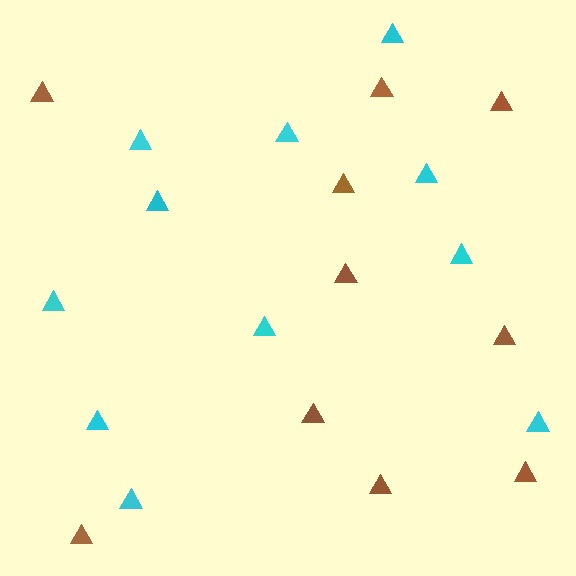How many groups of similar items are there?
There are 2 groups: one group of brown triangles (10) and one group of cyan triangles (11).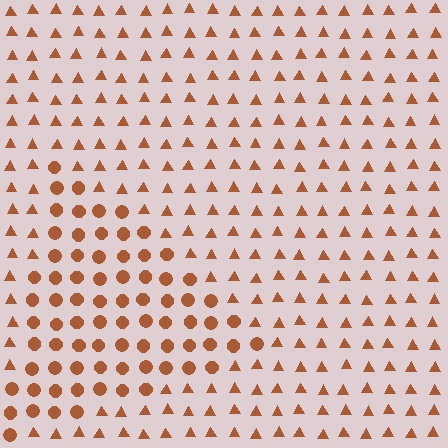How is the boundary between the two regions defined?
The boundary is defined by a change in element shape: circles inside vs. triangles outside. All elements share the same color and spacing.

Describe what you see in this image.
The image is filled with small brown elements arranged in a uniform grid. A triangle-shaped region contains circles, while the surrounding area contains triangles. The boundary is defined purely by the change in element shape.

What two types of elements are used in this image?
The image uses circles inside the triangle region and triangles outside it.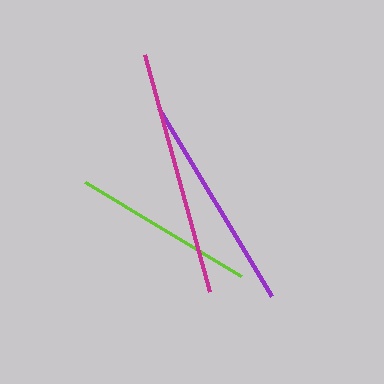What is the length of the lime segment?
The lime segment is approximately 182 pixels long.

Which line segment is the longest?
The magenta line is the longest at approximately 246 pixels.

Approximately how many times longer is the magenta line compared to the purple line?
The magenta line is approximately 1.1 times the length of the purple line.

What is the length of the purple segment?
The purple segment is approximately 220 pixels long.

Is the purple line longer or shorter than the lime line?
The purple line is longer than the lime line.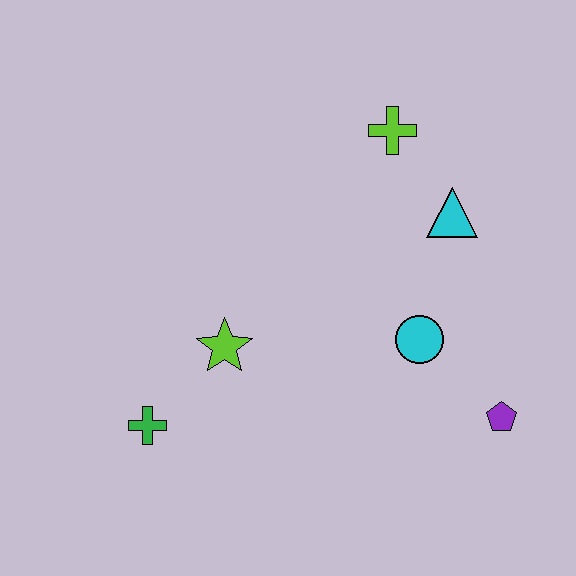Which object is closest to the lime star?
The green cross is closest to the lime star.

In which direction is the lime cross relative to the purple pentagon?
The lime cross is above the purple pentagon.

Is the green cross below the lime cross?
Yes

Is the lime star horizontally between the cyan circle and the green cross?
Yes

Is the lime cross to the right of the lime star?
Yes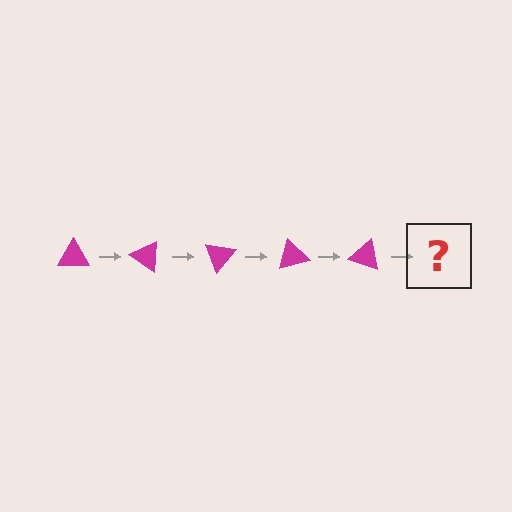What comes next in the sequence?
The next element should be a magenta triangle rotated 175 degrees.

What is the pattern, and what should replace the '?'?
The pattern is that the triangle rotates 35 degrees each step. The '?' should be a magenta triangle rotated 175 degrees.